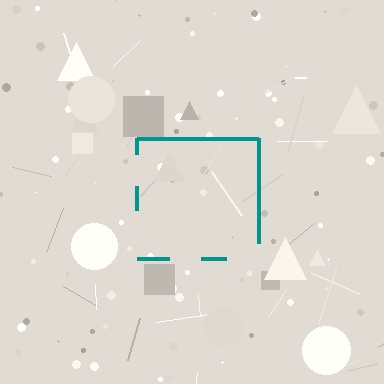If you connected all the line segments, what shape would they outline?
They would outline a square.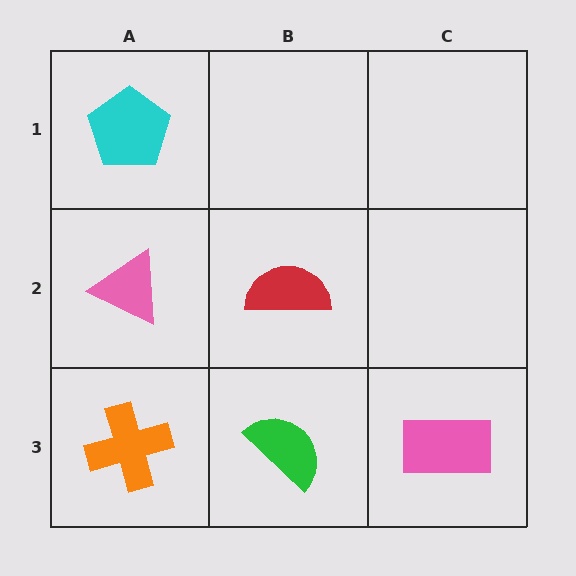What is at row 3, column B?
A green semicircle.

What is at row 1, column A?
A cyan pentagon.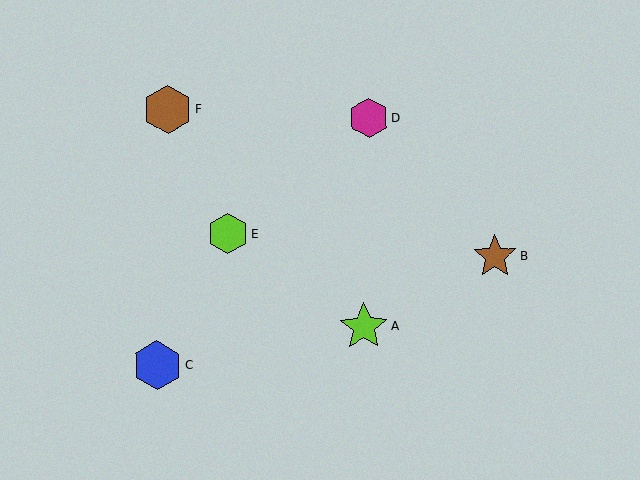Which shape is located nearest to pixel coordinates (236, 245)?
The lime hexagon (labeled E) at (228, 234) is nearest to that location.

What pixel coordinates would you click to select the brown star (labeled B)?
Click at (495, 256) to select the brown star B.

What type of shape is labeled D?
Shape D is a magenta hexagon.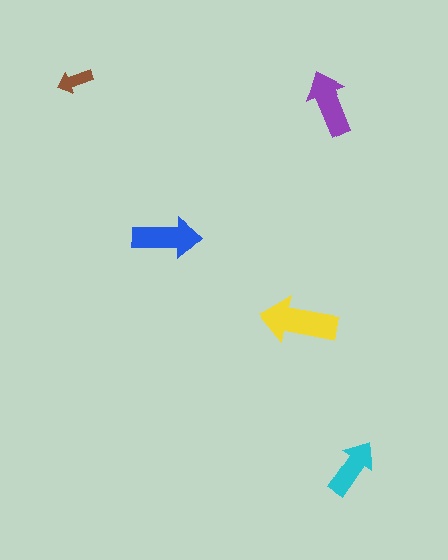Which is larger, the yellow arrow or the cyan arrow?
The yellow one.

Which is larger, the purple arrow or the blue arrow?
The blue one.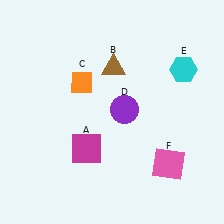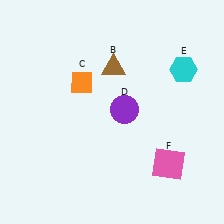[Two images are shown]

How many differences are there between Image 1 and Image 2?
There is 1 difference between the two images.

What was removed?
The magenta square (A) was removed in Image 2.